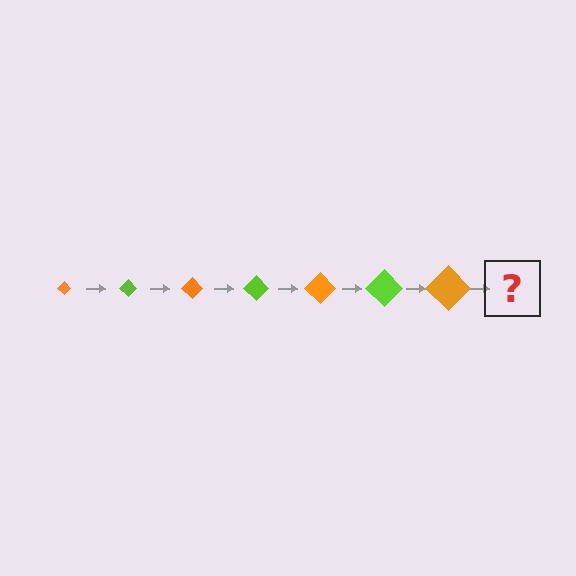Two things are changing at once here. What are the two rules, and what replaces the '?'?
The two rules are that the diamond grows larger each step and the color cycles through orange and lime. The '?' should be a lime diamond, larger than the previous one.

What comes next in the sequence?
The next element should be a lime diamond, larger than the previous one.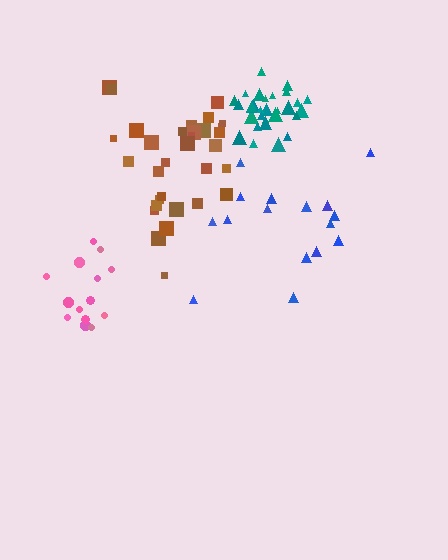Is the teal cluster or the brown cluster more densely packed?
Teal.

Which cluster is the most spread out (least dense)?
Blue.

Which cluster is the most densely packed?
Teal.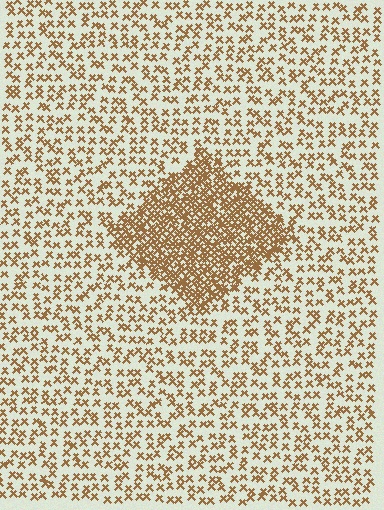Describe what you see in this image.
The image contains small brown elements arranged at two different densities. A diamond-shaped region is visible where the elements are more densely packed than the surrounding area.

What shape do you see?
I see a diamond.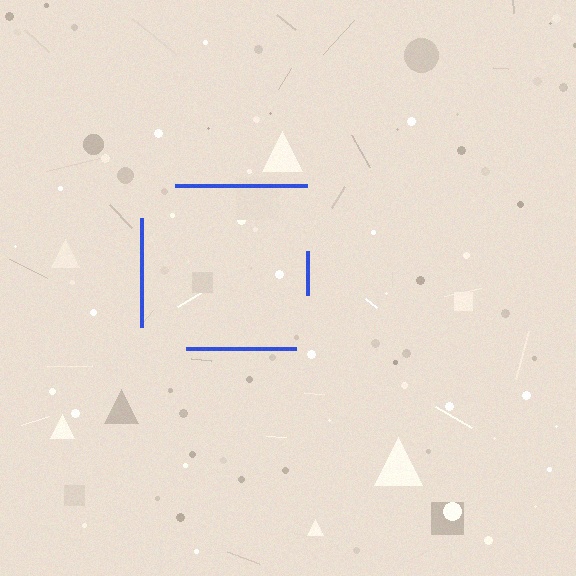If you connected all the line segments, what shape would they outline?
They would outline a square.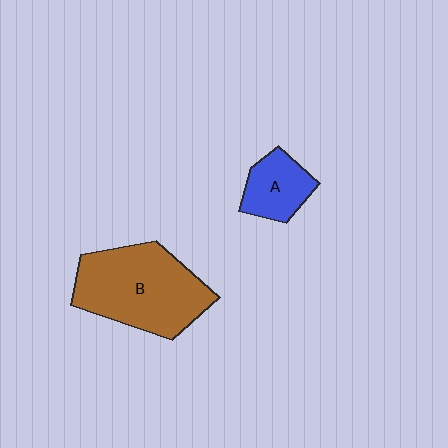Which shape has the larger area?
Shape B (brown).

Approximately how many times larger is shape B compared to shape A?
Approximately 2.5 times.